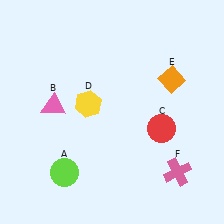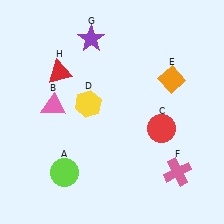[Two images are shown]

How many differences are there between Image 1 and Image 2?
There are 2 differences between the two images.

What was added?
A purple star (G), a red triangle (H) were added in Image 2.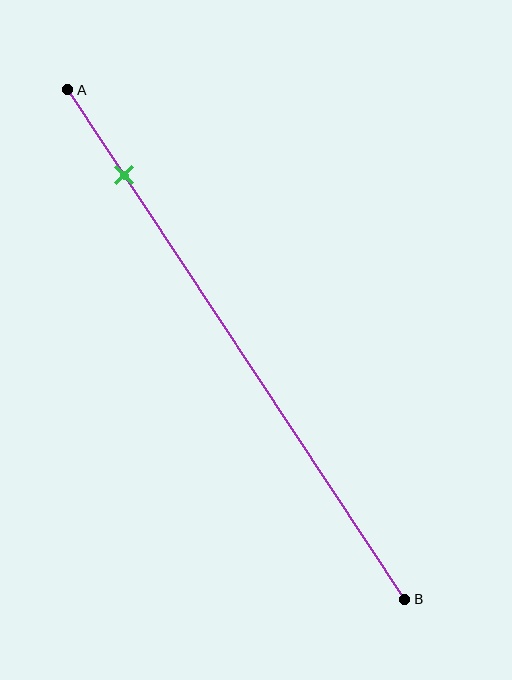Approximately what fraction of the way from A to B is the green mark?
The green mark is approximately 15% of the way from A to B.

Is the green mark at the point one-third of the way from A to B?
No, the mark is at about 15% from A, not at the 33% one-third point.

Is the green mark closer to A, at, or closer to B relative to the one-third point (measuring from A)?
The green mark is closer to point A than the one-third point of segment AB.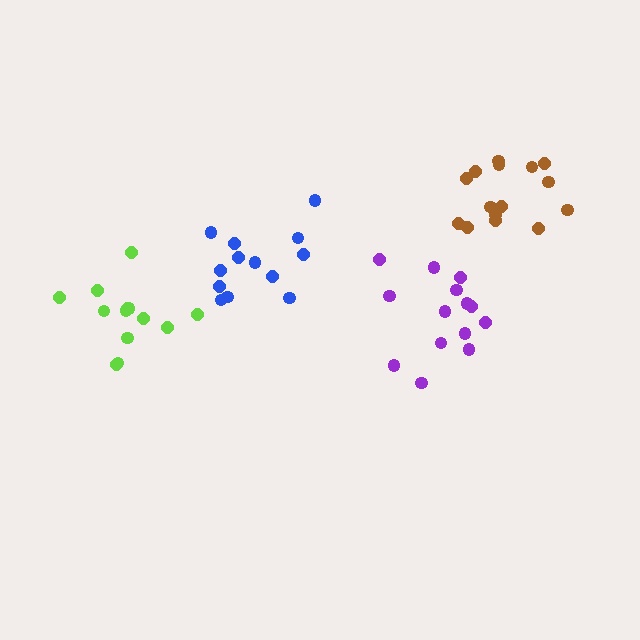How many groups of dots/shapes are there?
There are 4 groups.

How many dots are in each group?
Group 1: 14 dots, Group 2: 13 dots, Group 3: 13 dots, Group 4: 15 dots (55 total).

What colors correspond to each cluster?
The clusters are colored: purple, lime, blue, brown.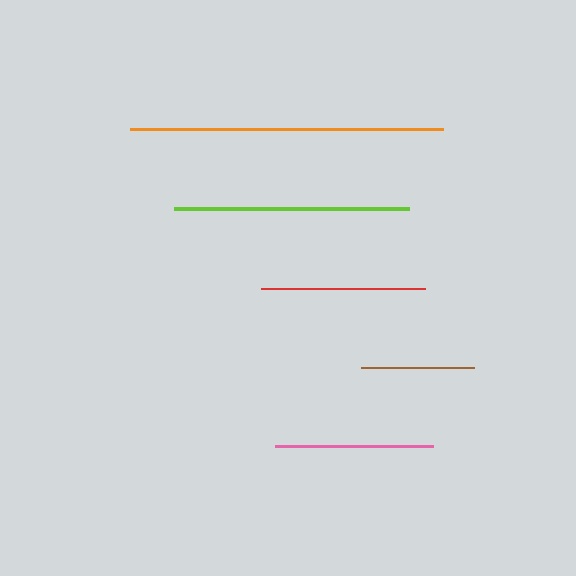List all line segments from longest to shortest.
From longest to shortest: orange, lime, red, pink, brown.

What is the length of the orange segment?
The orange segment is approximately 313 pixels long.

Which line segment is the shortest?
The brown line is the shortest at approximately 113 pixels.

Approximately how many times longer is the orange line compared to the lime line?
The orange line is approximately 1.3 times the length of the lime line.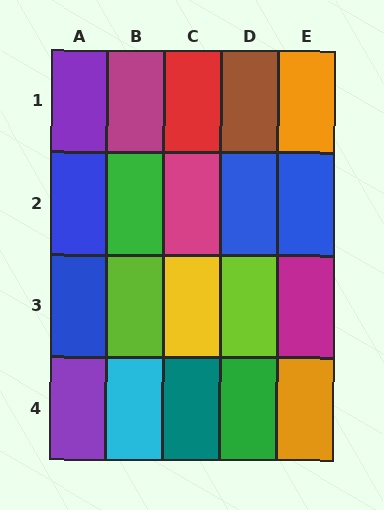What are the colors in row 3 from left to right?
Blue, lime, yellow, lime, magenta.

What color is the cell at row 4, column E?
Orange.